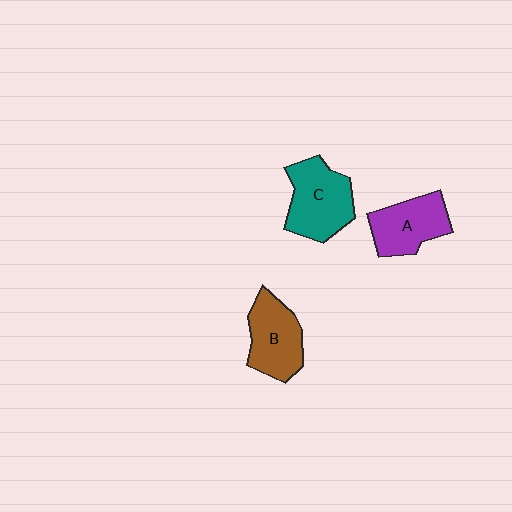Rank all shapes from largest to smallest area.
From largest to smallest: C (teal), B (brown), A (purple).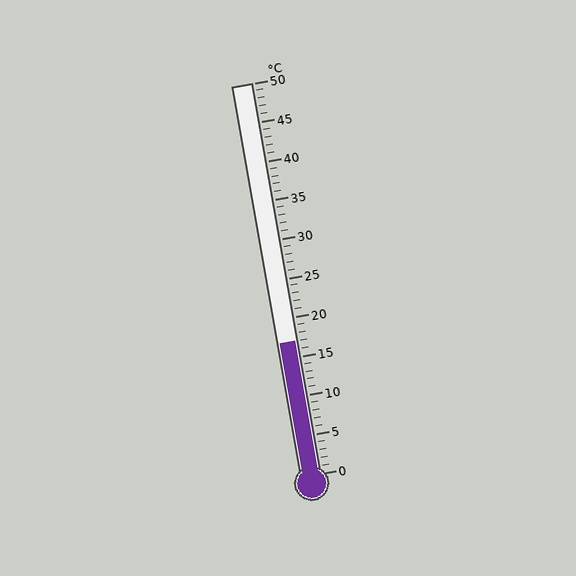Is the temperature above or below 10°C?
The temperature is above 10°C.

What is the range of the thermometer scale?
The thermometer scale ranges from 0°C to 50°C.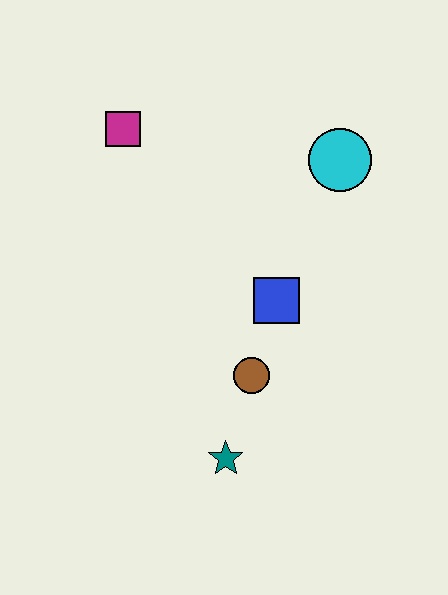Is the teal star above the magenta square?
No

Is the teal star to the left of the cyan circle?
Yes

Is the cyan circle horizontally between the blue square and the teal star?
No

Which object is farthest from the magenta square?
The teal star is farthest from the magenta square.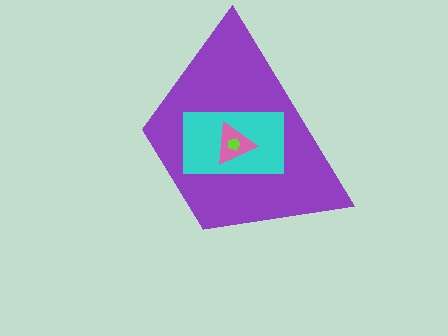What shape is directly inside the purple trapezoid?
The cyan rectangle.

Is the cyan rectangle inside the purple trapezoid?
Yes.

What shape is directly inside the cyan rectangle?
The pink triangle.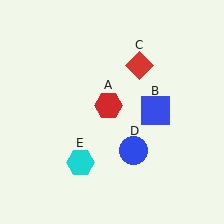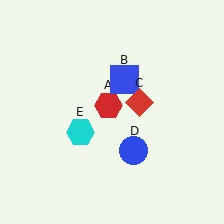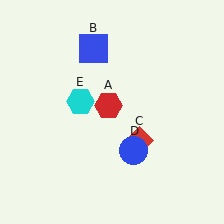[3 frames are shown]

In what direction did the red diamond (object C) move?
The red diamond (object C) moved down.